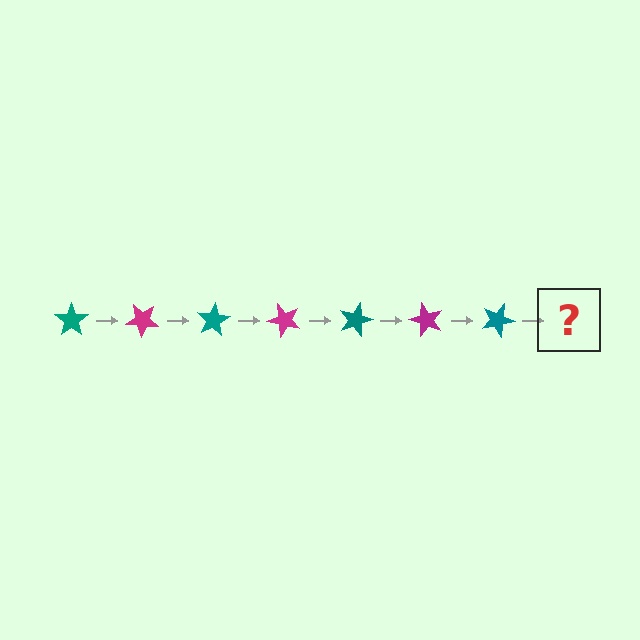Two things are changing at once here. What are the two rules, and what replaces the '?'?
The two rules are that it rotates 40 degrees each step and the color cycles through teal and magenta. The '?' should be a magenta star, rotated 280 degrees from the start.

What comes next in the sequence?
The next element should be a magenta star, rotated 280 degrees from the start.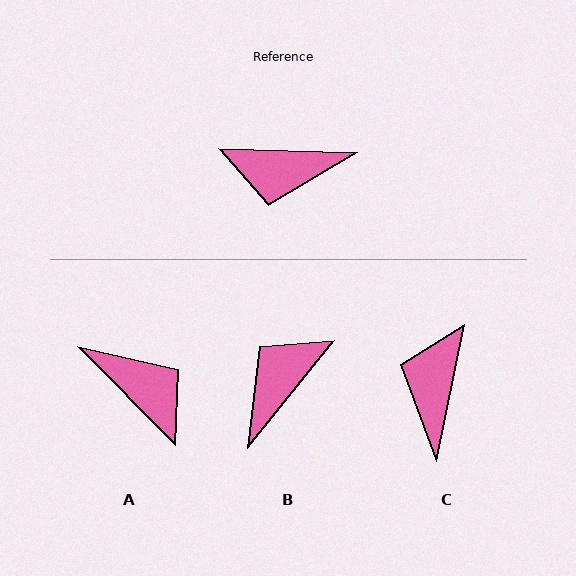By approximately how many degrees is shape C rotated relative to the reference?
Approximately 100 degrees clockwise.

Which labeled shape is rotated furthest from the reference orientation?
A, about 136 degrees away.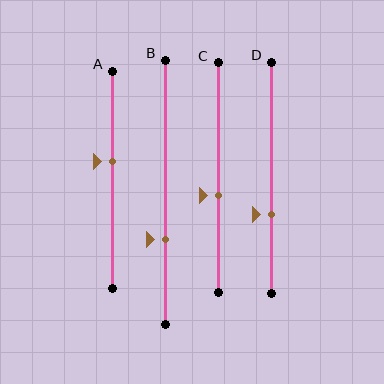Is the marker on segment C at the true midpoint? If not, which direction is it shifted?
No, the marker on segment C is shifted downward by about 8% of the segment length.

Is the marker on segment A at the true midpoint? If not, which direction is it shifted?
No, the marker on segment A is shifted upward by about 9% of the segment length.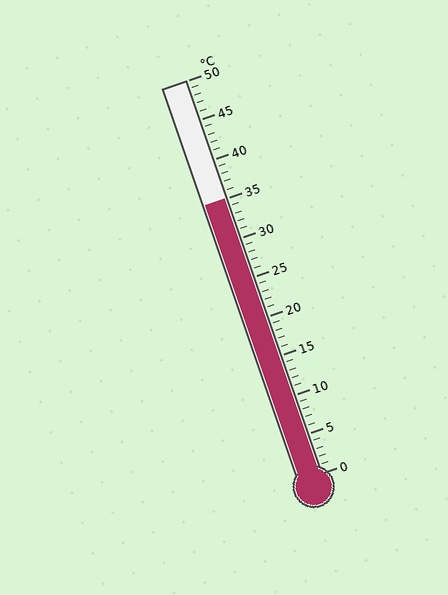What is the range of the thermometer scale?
The thermometer scale ranges from 0°C to 50°C.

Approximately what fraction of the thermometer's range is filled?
The thermometer is filled to approximately 70% of its range.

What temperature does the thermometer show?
The thermometer shows approximately 35°C.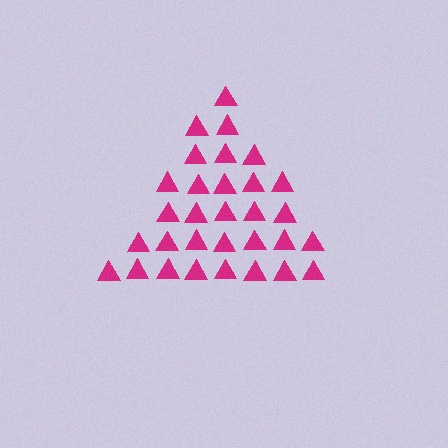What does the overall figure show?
The overall figure shows a triangle.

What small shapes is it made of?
It is made of small triangles.